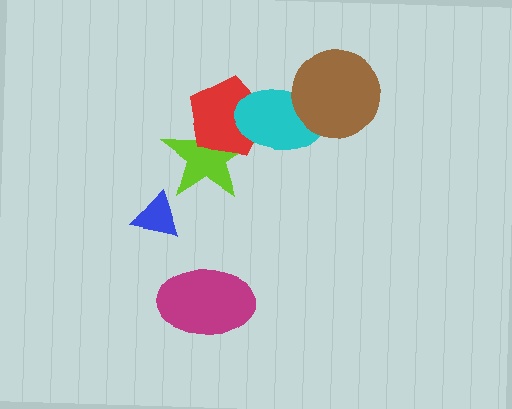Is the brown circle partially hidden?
No, no other shape covers it.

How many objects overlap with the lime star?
2 objects overlap with the lime star.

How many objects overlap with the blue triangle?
0 objects overlap with the blue triangle.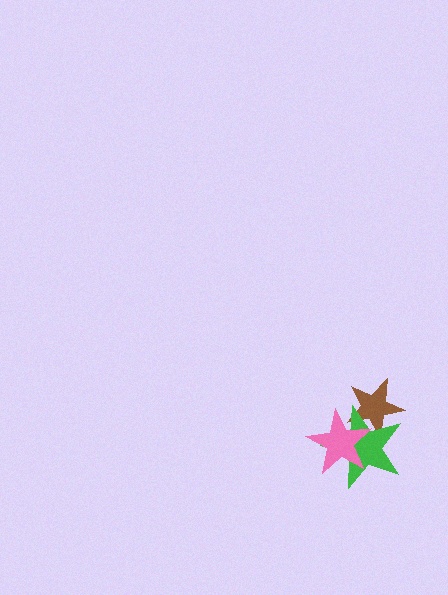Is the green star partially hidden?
Yes, it is partially covered by another shape.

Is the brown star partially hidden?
Yes, it is partially covered by another shape.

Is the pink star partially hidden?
No, no other shape covers it.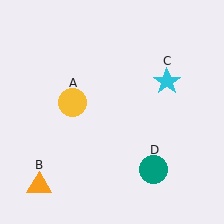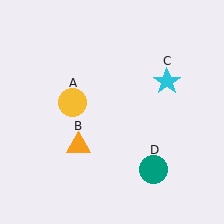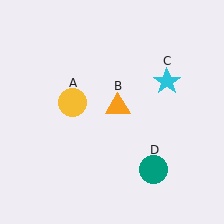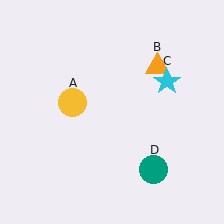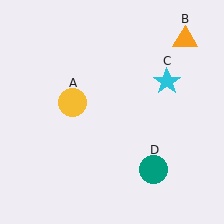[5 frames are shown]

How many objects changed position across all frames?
1 object changed position: orange triangle (object B).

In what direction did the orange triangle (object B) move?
The orange triangle (object B) moved up and to the right.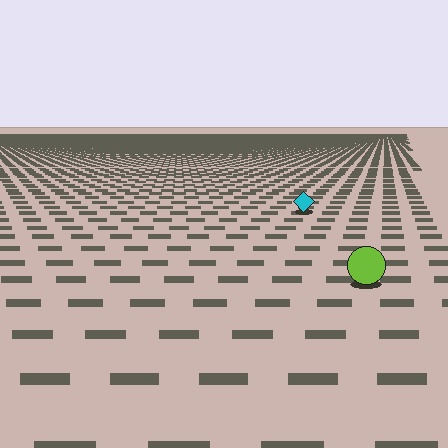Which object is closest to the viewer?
The lime circle is closest. The texture marks near it are larger and more spread out.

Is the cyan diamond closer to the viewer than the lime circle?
No. The lime circle is closer — you can tell from the texture gradient: the ground texture is coarser near it.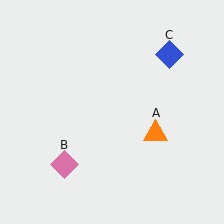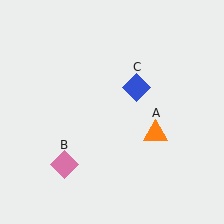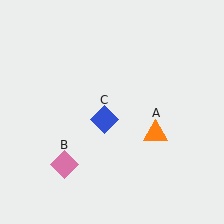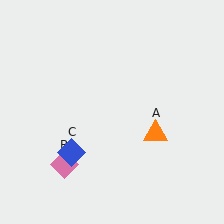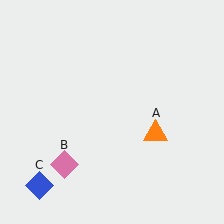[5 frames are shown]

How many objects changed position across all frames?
1 object changed position: blue diamond (object C).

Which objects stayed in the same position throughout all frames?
Orange triangle (object A) and pink diamond (object B) remained stationary.